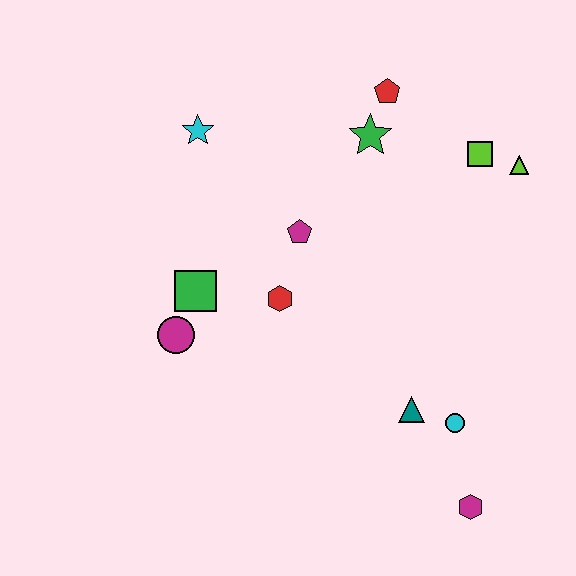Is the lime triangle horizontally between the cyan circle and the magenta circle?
No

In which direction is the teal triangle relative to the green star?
The teal triangle is below the green star.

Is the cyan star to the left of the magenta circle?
No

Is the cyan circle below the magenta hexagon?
No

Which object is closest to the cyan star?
The magenta pentagon is closest to the cyan star.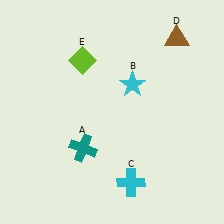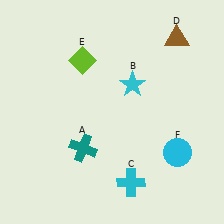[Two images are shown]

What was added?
A cyan circle (F) was added in Image 2.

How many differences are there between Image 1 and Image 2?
There is 1 difference between the two images.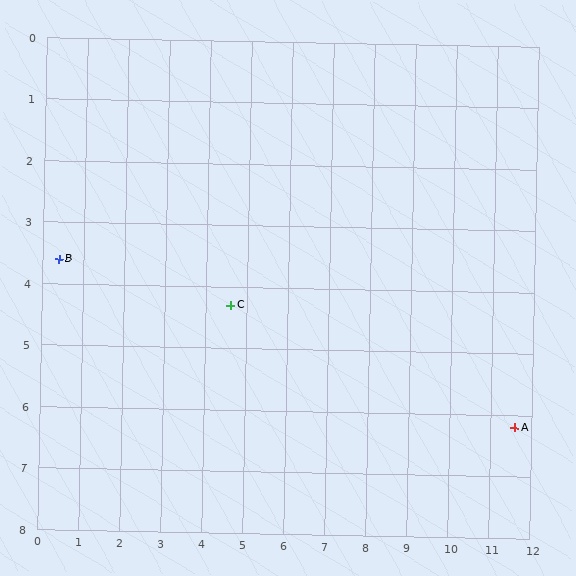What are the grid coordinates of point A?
Point A is at approximately (11.6, 6.2).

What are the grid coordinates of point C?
Point C is at approximately (4.6, 4.3).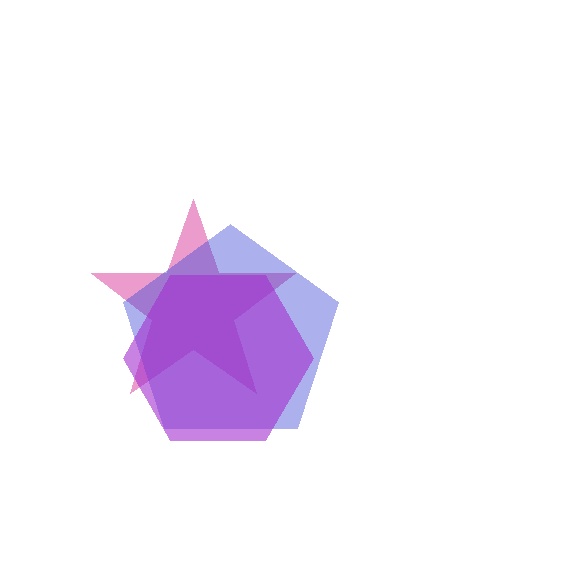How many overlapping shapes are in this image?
There are 3 overlapping shapes in the image.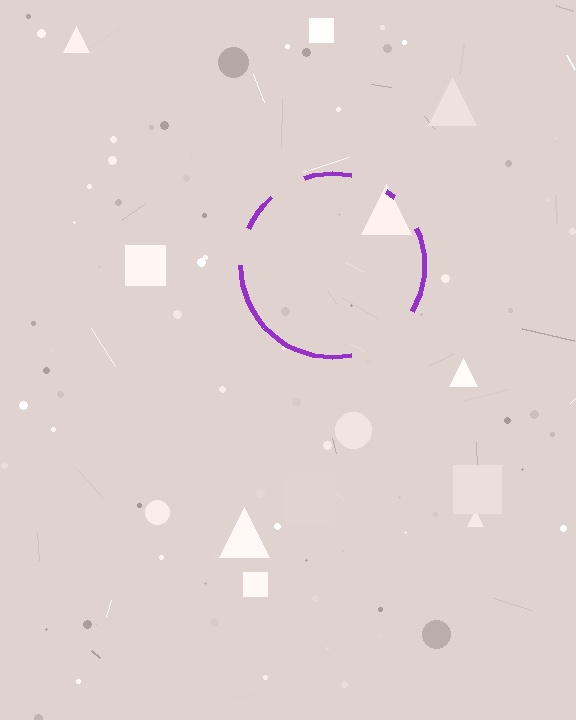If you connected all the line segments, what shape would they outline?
They would outline a circle.